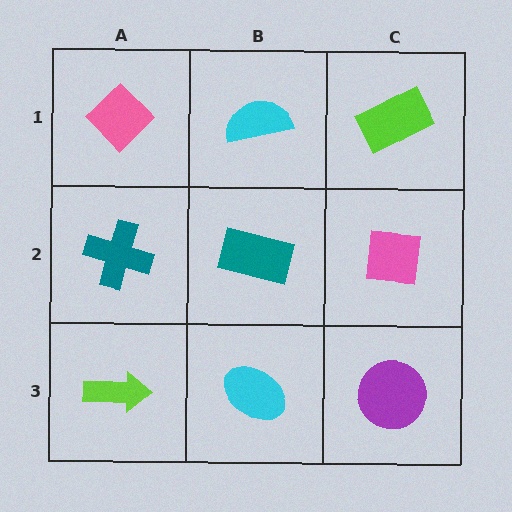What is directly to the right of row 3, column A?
A cyan ellipse.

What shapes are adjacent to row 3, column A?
A teal cross (row 2, column A), a cyan ellipse (row 3, column B).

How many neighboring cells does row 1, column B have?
3.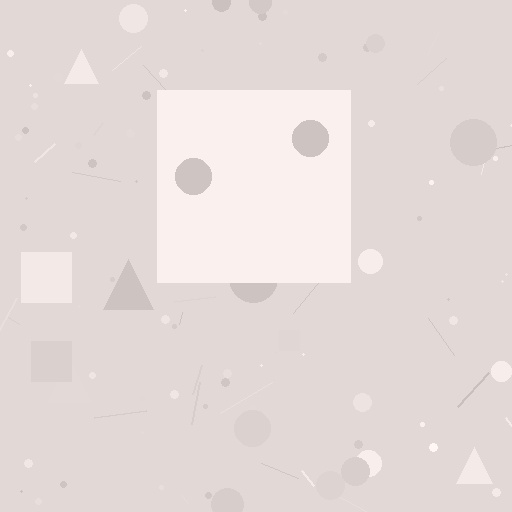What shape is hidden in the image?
A square is hidden in the image.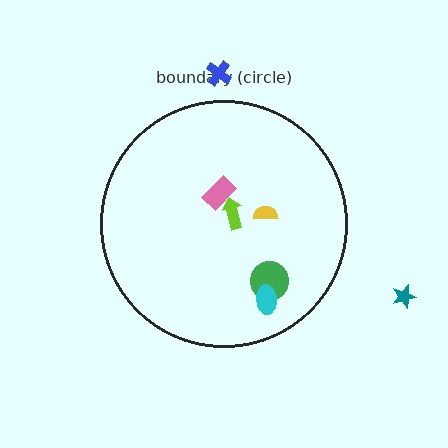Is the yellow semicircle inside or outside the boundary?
Inside.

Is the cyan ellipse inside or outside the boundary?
Inside.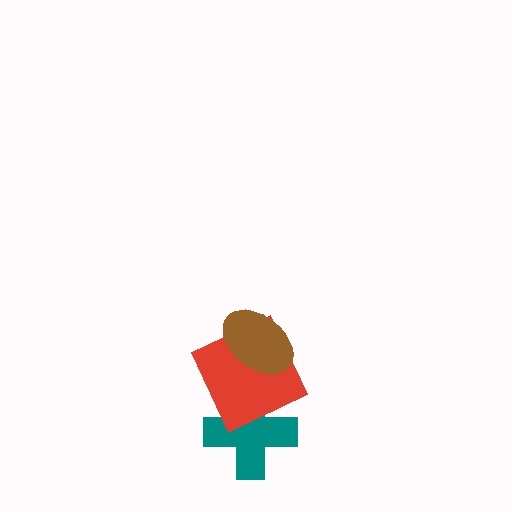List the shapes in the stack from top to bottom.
From top to bottom: the brown ellipse, the red square, the teal cross.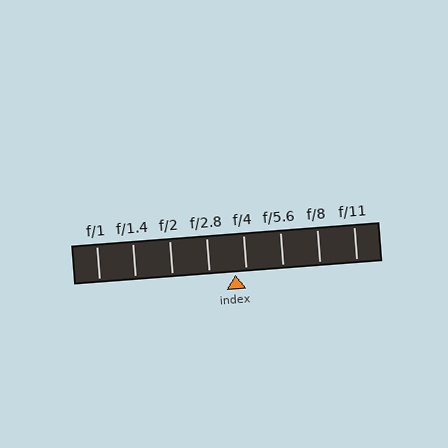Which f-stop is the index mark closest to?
The index mark is closest to f/4.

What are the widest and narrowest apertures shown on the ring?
The widest aperture shown is f/1 and the narrowest is f/11.